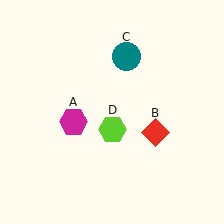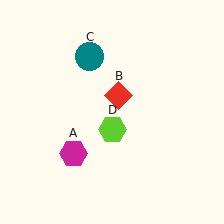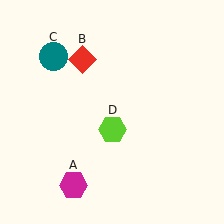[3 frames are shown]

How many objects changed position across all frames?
3 objects changed position: magenta hexagon (object A), red diamond (object B), teal circle (object C).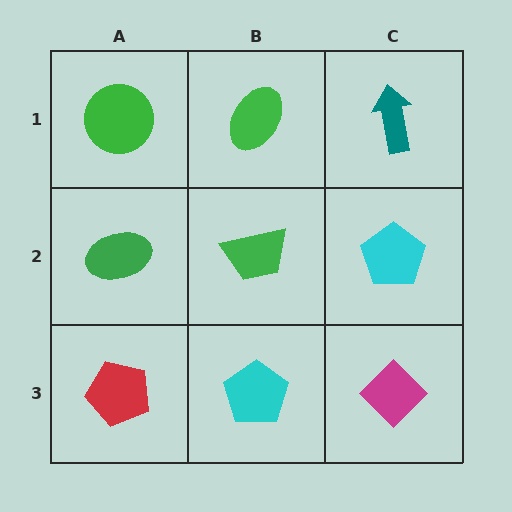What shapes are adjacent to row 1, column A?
A green ellipse (row 2, column A), a green ellipse (row 1, column B).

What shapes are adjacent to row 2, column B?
A green ellipse (row 1, column B), a cyan pentagon (row 3, column B), a green ellipse (row 2, column A), a cyan pentagon (row 2, column C).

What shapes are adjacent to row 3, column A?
A green ellipse (row 2, column A), a cyan pentagon (row 3, column B).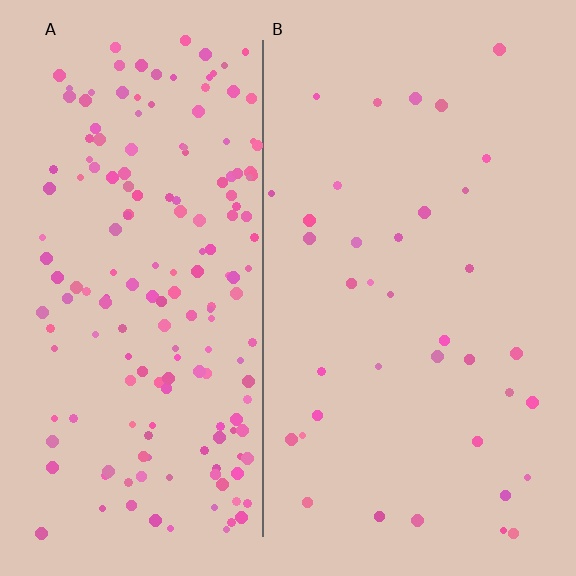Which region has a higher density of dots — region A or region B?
A (the left).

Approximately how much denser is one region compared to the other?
Approximately 4.9× — region A over region B.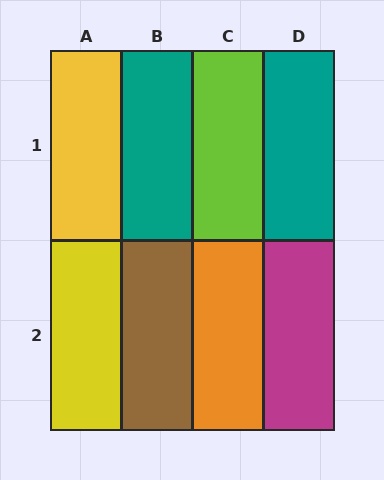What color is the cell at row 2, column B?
Brown.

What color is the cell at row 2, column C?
Orange.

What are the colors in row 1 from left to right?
Yellow, teal, lime, teal.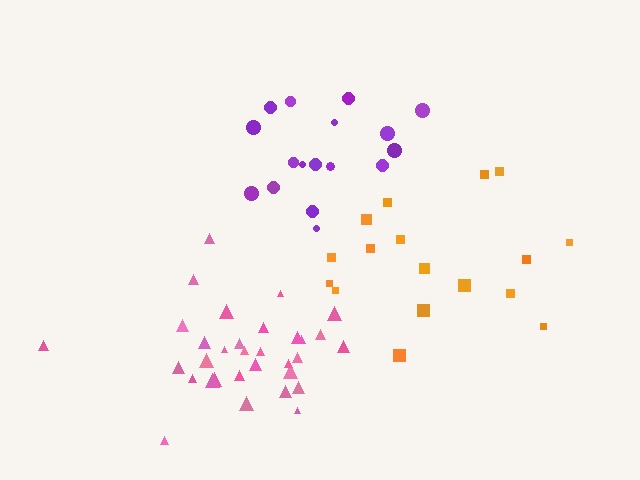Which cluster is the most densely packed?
Pink.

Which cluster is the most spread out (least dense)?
Purple.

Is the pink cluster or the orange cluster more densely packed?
Pink.